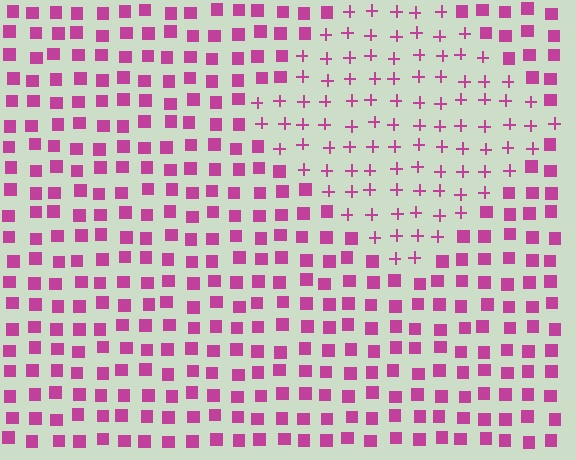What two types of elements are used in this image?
The image uses plus signs inside the diamond region and squares outside it.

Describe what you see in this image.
The image is filled with small magenta elements arranged in a uniform grid. A diamond-shaped region contains plus signs, while the surrounding area contains squares. The boundary is defined purely by the change in element shape.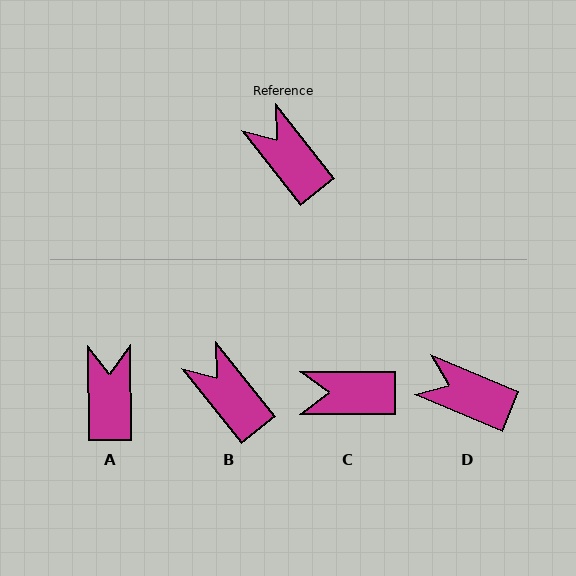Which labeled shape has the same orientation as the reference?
B.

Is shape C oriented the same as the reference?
No, it is off by about 52 degrees.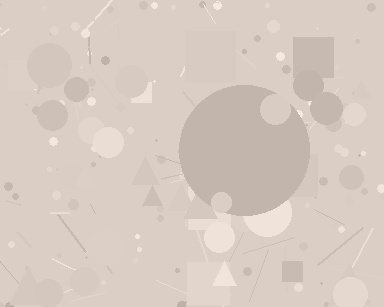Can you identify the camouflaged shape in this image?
The camouflaged shape is a circle.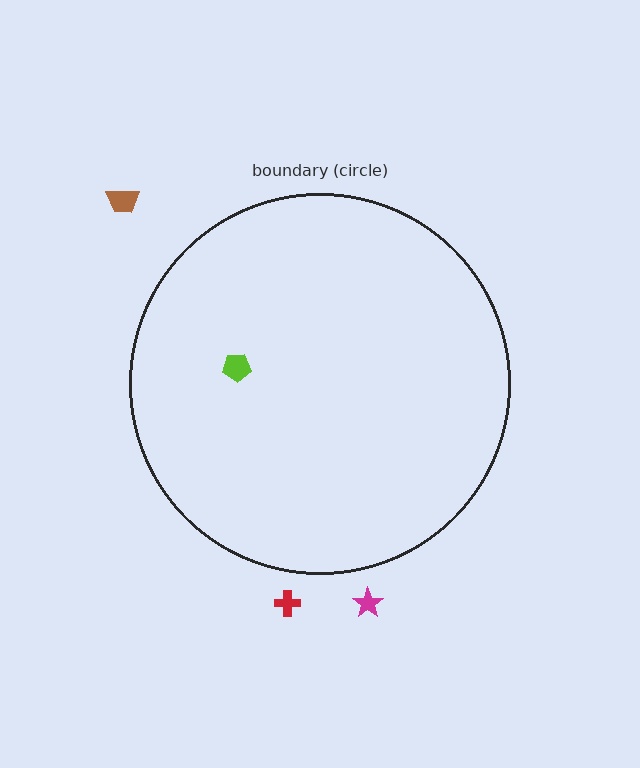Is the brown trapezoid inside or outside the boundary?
Outside.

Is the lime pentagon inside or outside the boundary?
Inside.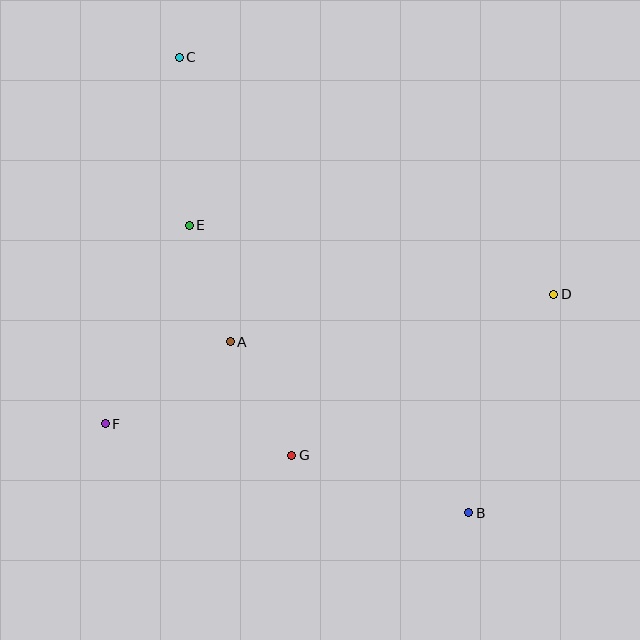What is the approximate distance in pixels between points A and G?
The distance between A and G is approximately 129 pixels.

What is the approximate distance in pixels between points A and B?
The distance between A and B is approximately 293 pixels.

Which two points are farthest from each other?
Points B and C are farthest from each other.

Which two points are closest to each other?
Points A and E are closest to each other.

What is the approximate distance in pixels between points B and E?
The distance between B and E is approximately 401 pixels.